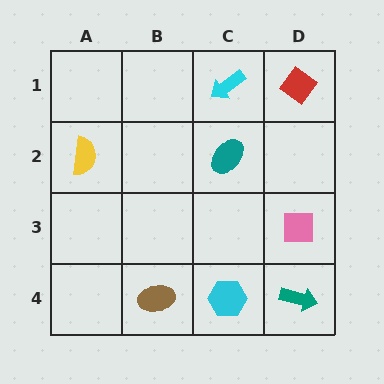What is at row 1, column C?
A cyan arrow.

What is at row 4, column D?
A teal arrow.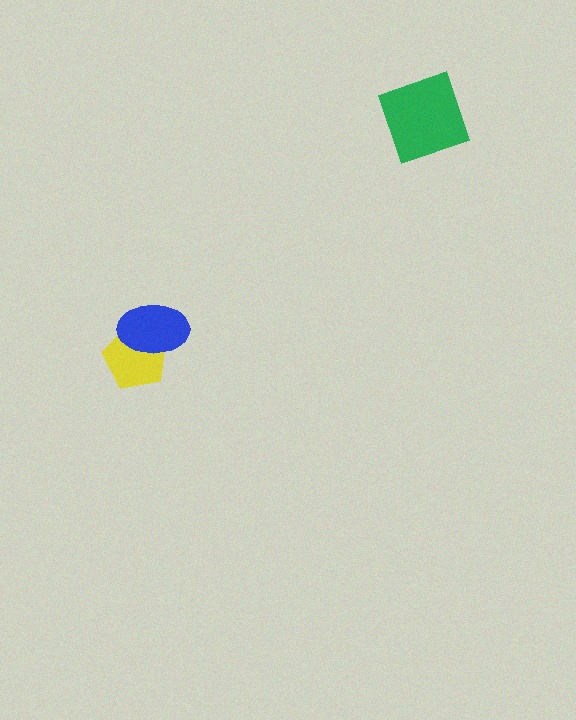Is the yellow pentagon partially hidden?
Yes, it is partially covered by another shape.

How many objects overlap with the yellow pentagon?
1 object overlaps with the yellow pentagon.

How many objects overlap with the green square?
0 objects overlap with the green square.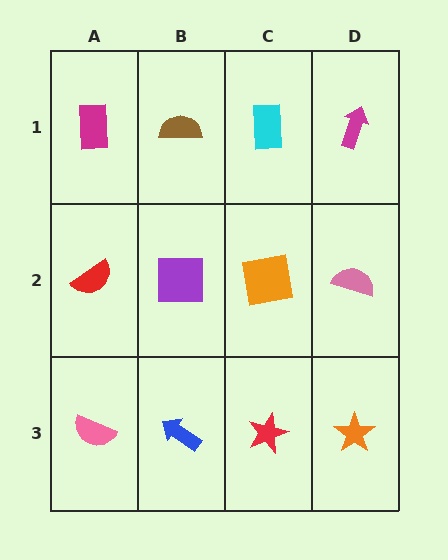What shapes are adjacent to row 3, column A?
A red semicircle (row 2, column A), a blue arrow (row 3, column B).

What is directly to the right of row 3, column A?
A blue arrow.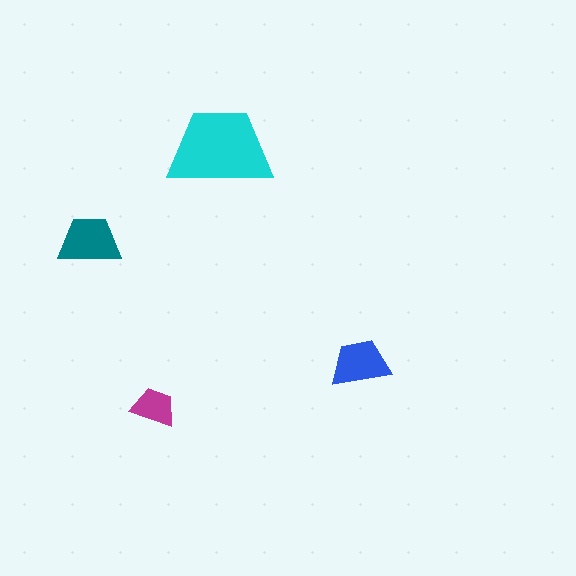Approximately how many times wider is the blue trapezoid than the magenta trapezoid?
About 1.5 times wider.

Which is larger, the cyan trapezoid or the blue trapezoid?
The cyan one.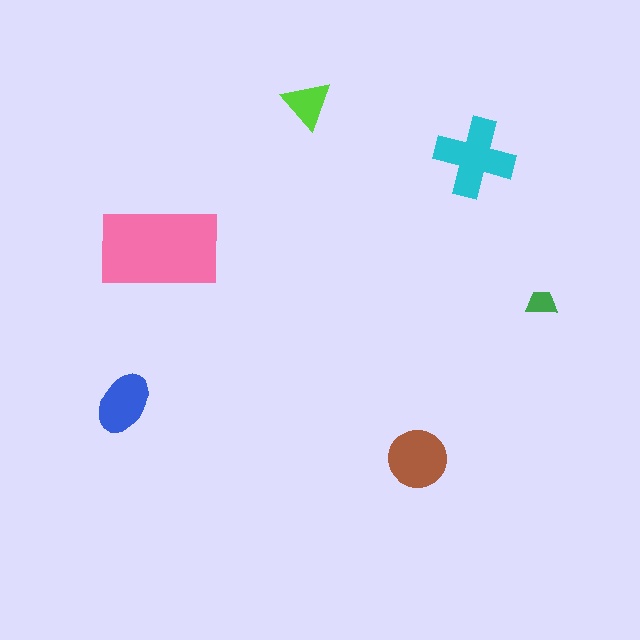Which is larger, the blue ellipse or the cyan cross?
The cyan cross.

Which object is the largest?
The pink rectangle.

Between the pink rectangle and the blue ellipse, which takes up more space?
The pink rectangle.